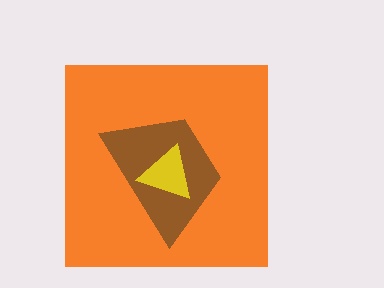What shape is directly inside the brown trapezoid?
The yellow triangle.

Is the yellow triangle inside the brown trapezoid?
Yes.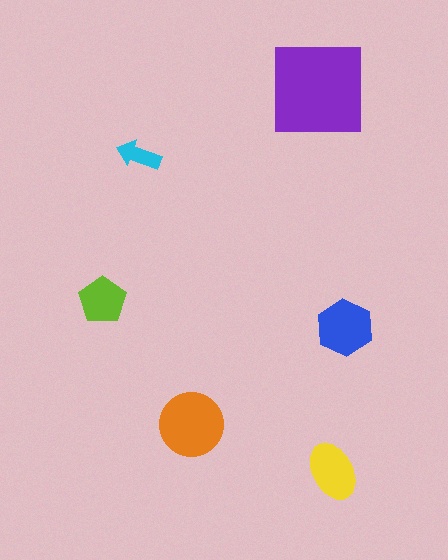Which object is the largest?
The purple square.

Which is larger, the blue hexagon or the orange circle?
The orange circle.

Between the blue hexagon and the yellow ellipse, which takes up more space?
The blue hexagon.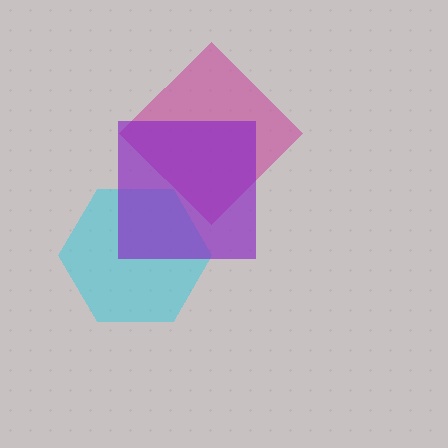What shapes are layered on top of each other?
The layered shapes are: a cyan hexagon, a magenta diamond, a purple square.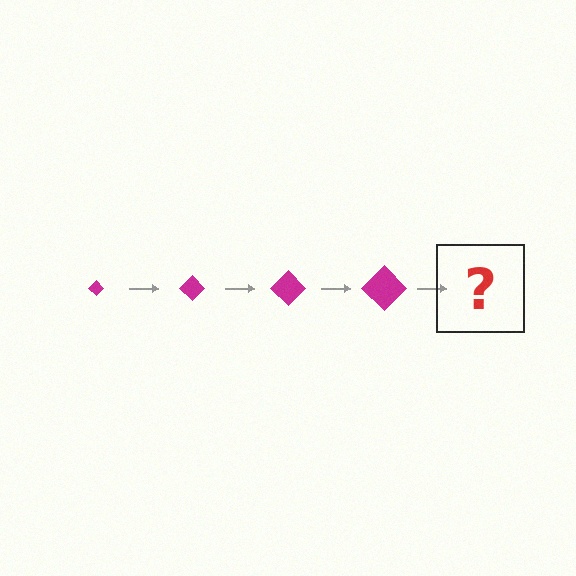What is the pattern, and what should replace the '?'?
The pattern is that the diamond gets progressively larger each step. The '?' should be a magenta diamond, larger than the previous one.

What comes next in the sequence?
The next element should be a magenta diamond, larger than the previous one.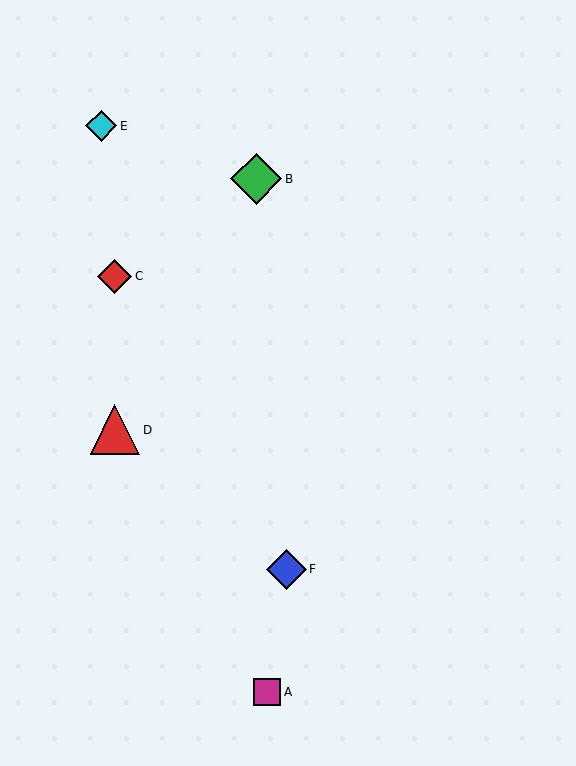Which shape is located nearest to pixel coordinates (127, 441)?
The red triangle (labeled D) at (115, 430) is nearest to that location.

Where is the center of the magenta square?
The center of the magenta square is at (267, 692).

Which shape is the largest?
The green diamond (labeled B) is the largest.